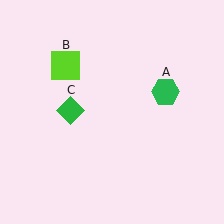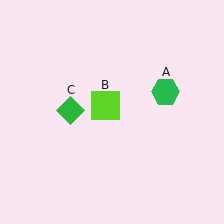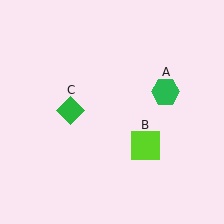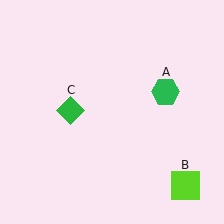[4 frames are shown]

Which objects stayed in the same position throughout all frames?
Green hexagon (object A) and green diamond (object C) remained stationary.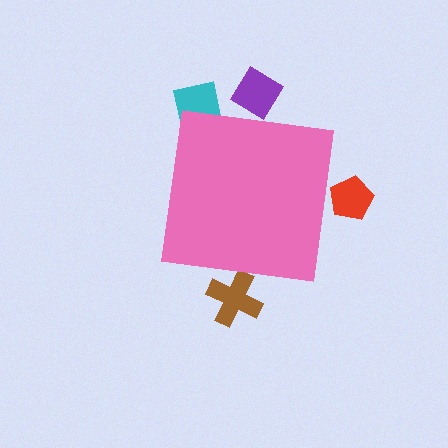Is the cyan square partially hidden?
Yes, the cyan square is partially hidden behind the pink square.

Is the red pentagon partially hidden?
Yes, the red pentagon is partially hidden behind the pink square.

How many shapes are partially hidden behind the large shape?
4 shapes are partially hidden.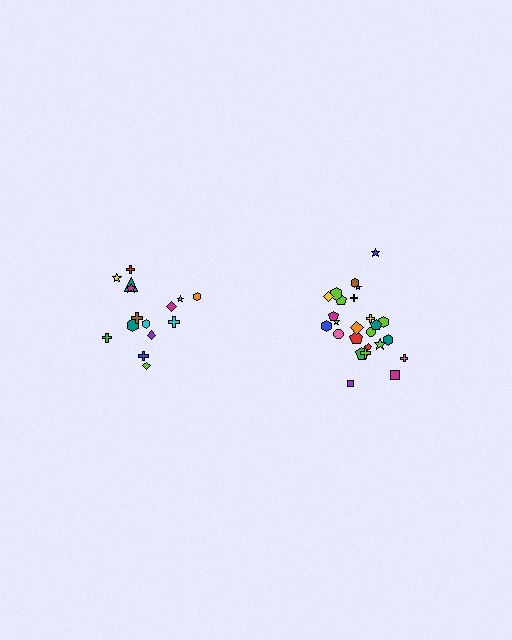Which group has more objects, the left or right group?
The right group.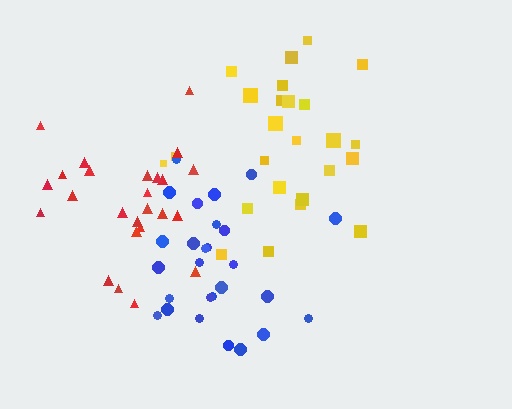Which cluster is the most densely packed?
Blue.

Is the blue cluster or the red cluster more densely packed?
Blue.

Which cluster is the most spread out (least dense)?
Red.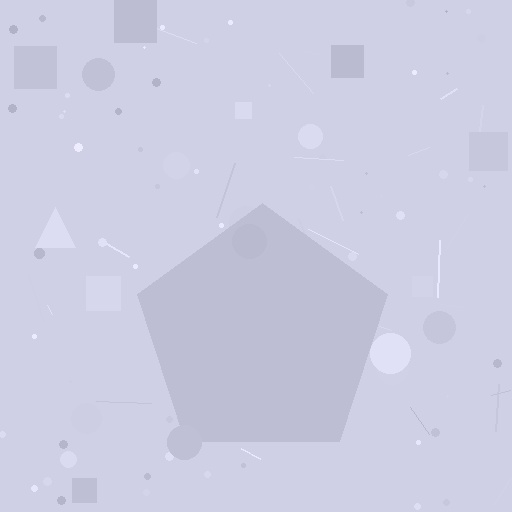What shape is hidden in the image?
A pentagon is hidden in the image.